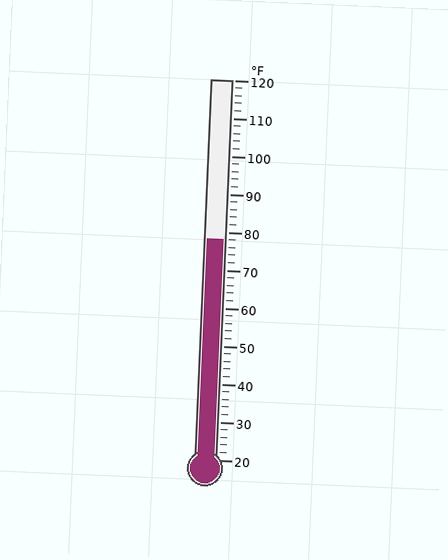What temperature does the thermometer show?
The thermometer shows approximately 78°F.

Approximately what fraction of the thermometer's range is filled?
The thermometer is filled to approximately 60% of its range.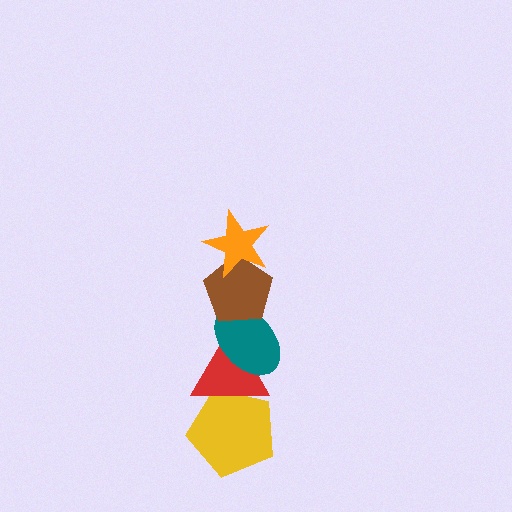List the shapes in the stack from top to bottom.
From top to bottom: the orange star, the brown pentagon, the teal ellipse, the red triangle, the yellow pentagon.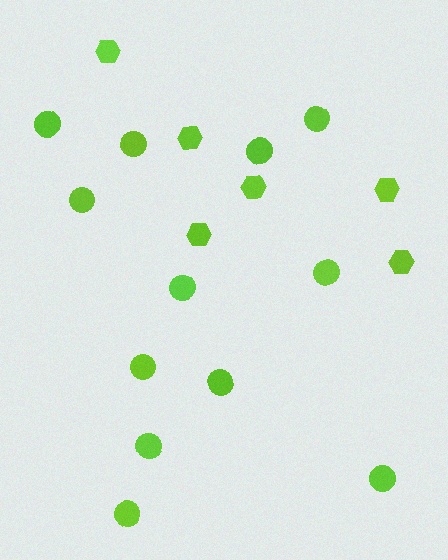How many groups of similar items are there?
There are 2 groups: one group of hexagons (6) and one group of circles (12).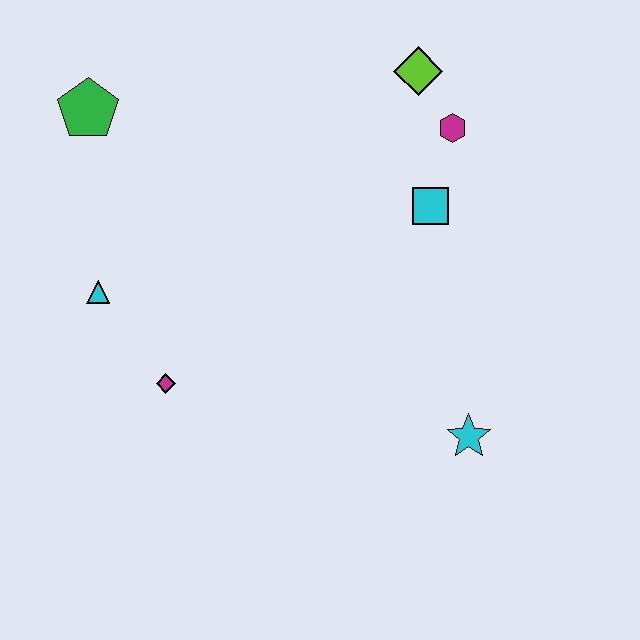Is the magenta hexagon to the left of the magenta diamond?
No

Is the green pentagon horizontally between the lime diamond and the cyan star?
No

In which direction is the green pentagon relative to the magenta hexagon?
The green pentagon is to the left of the magenta hexagon.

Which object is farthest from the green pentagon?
The cyan star is farthest from the green pentagon.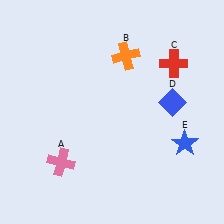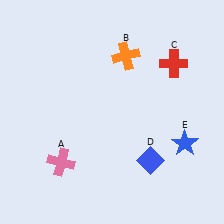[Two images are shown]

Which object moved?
The blue diamond (D) moved down.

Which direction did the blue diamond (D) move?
The blue diamond (D) moved down.